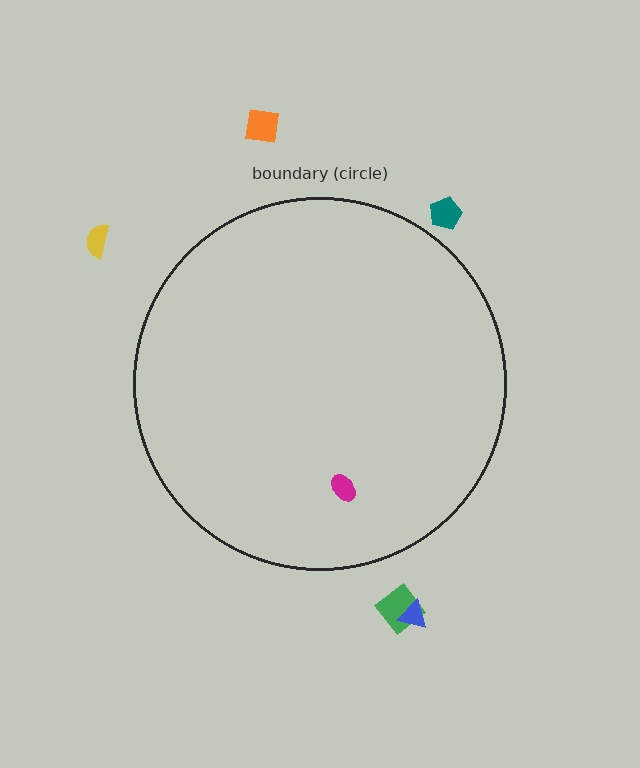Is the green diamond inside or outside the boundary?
Outside.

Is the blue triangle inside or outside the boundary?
Outside.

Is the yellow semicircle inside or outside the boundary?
Outside.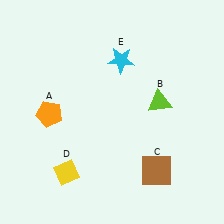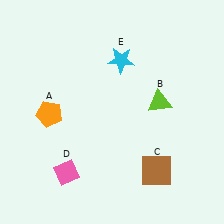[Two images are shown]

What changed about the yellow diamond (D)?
In Image 1, D is yellow. In Image 2, it changed to pink.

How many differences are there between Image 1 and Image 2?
There is 1 difference between the two images.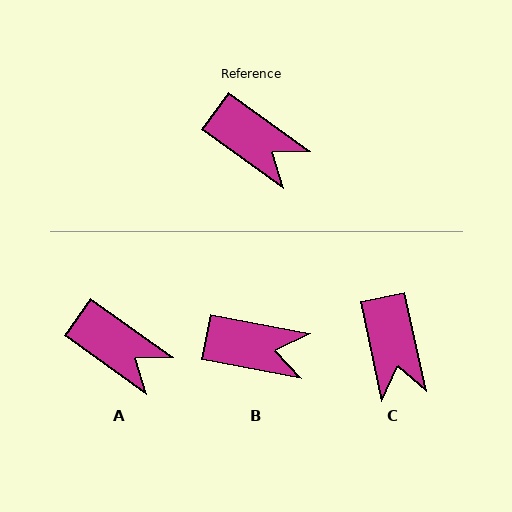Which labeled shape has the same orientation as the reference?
A.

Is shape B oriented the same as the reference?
No, it is off by about 25 degrees.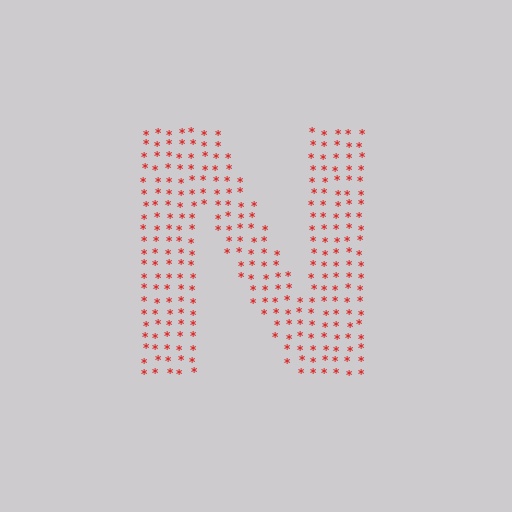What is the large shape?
The large shape is the letter N.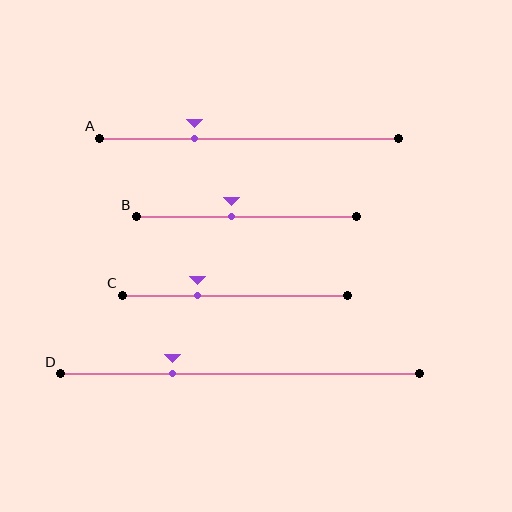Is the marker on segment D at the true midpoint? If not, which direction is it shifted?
No, the marker on segment D is shifted to the left by about 19% of the segment length.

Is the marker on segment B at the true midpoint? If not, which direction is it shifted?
No, the marker on segment B is shifted to the left by about 7% of the segment length.